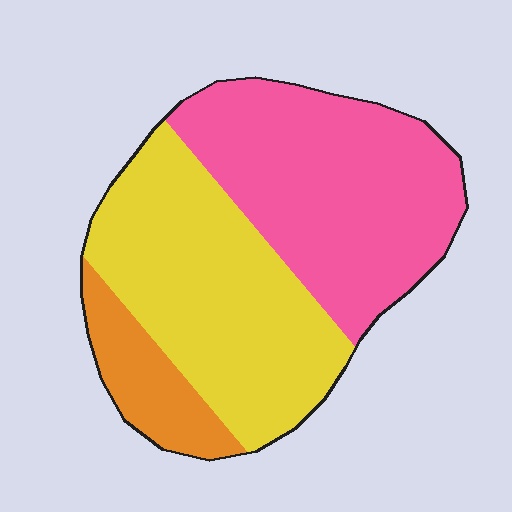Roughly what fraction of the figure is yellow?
Yellow takes up about two fifths (2/5) of the figure.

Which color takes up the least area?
Orange, at roughly 10%.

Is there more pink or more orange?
Pink.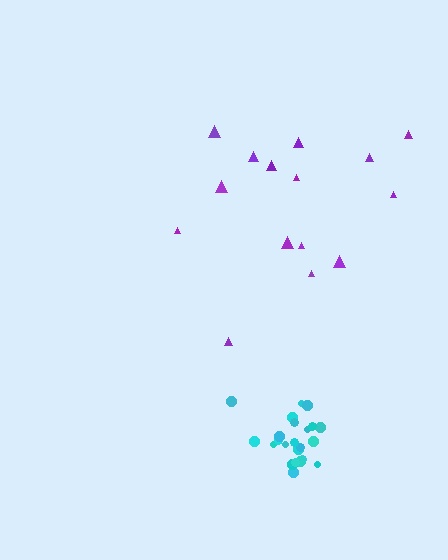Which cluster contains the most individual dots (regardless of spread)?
Cyan (23).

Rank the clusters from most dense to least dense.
cyan, purple.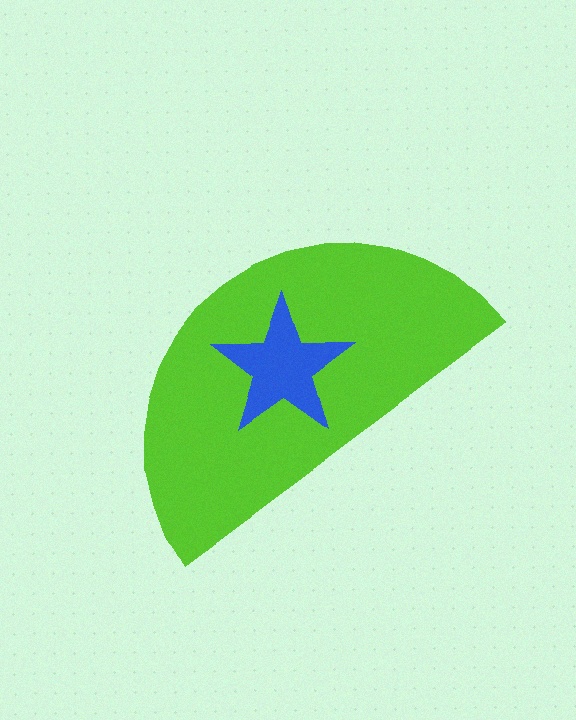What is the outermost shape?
The lime semicircle.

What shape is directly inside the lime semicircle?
The blue star.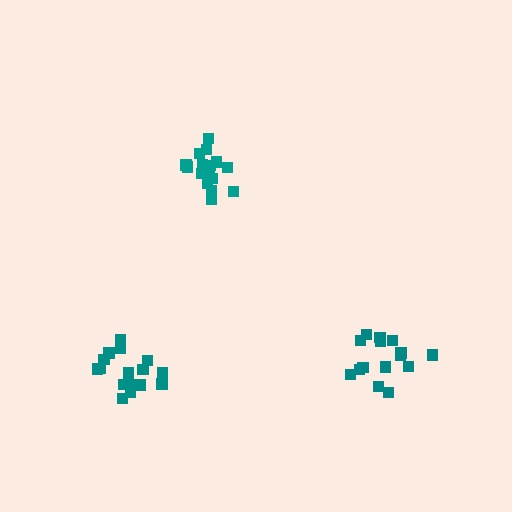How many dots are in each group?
Group 1: 15 dots, Group 2: 19 dots, Group 3: 16 dots (50 total).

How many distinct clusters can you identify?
There are 3 distinct clusters.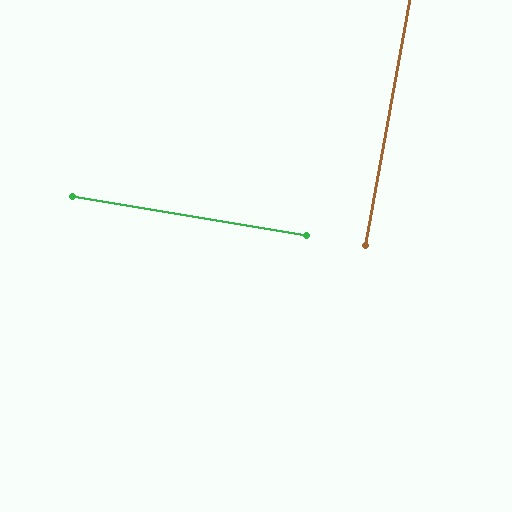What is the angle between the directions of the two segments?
Approximately 89 degrees.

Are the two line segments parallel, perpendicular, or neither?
Perpendicular — they meet at approximately 89°.